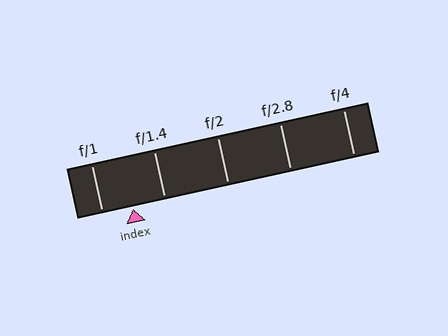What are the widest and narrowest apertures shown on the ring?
The widest aperture shown is f/1 and the narrowest is f/4.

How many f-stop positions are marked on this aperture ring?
There are 5 f-stop positions marked.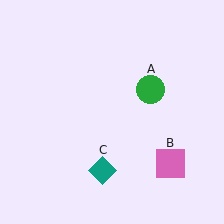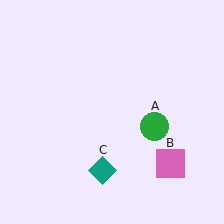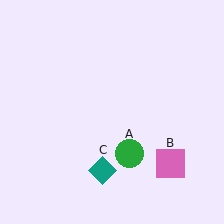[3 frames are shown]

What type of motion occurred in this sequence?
The green circle (object A) rotated clockwise around the center of the scene.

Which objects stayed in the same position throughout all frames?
Pink square (object B) and teal diamond (object C) remained stationary.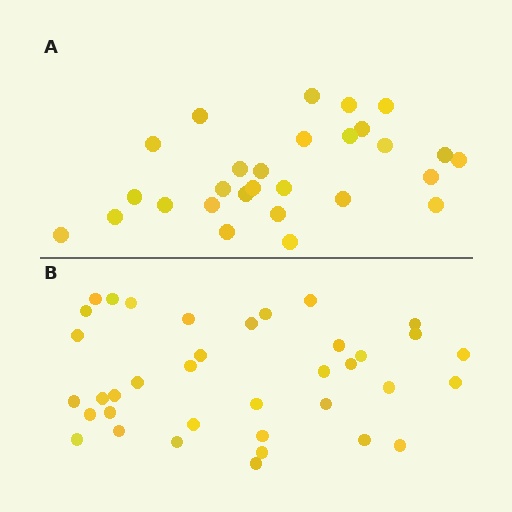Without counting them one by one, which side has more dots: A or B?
Region B (the bottom region) has more dots.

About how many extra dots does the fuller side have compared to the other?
Region B has roughly 8 or so more dots than region A.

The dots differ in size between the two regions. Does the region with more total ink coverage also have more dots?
No. Region A has more total ink coverage because its dots are larger, but region B actually contains more individual dots. Total area can be misleading — the number of items is what matters here.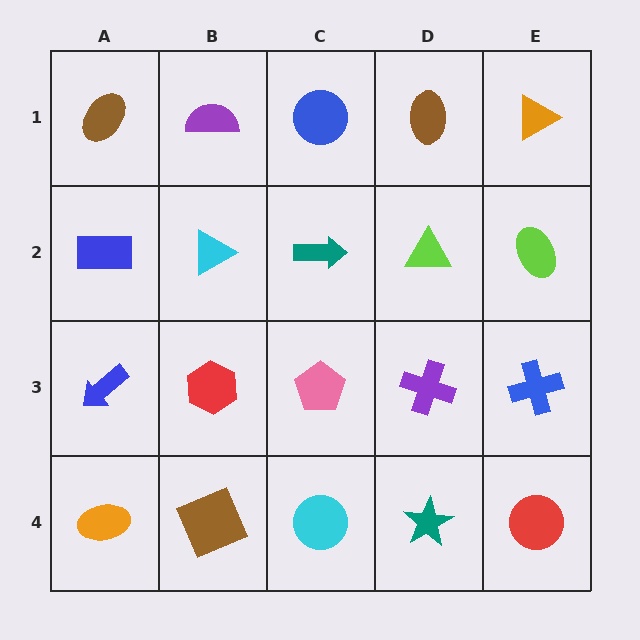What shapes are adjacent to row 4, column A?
A blue arrow (row 3, column A), a brown square (row 4, column B).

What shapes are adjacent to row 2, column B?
A purple semicircle (row 1, column B), a red hexagon (row 3, column B), a blue rectangle (row 2, column A), a teal arrow (row 2, column C).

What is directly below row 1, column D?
A lime triangle.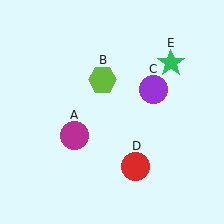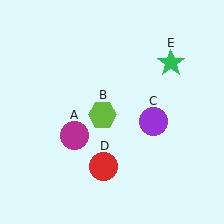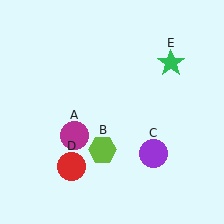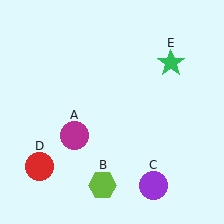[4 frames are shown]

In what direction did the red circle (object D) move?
The red circle (object D) moved left.